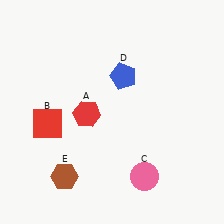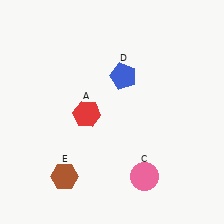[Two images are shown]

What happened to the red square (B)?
The red square (B) was removed in Image 2. It was in the bottom-left area of Image 1.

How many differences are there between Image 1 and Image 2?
There is 1 difference between the two images.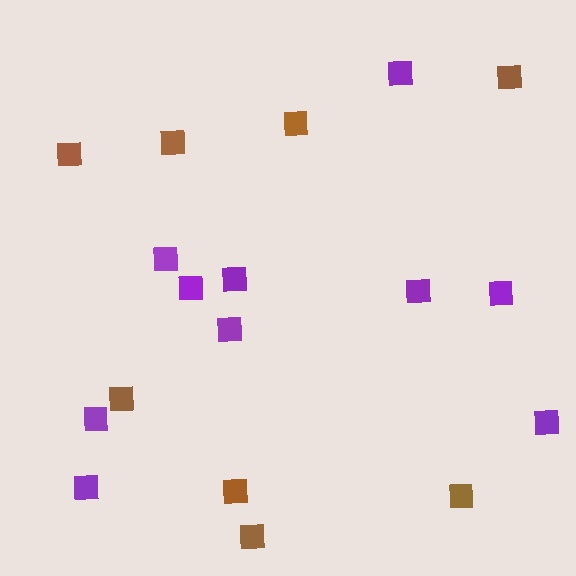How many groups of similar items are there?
There are 2 groups: one group of purple squares (10) and one group of brown squares (8).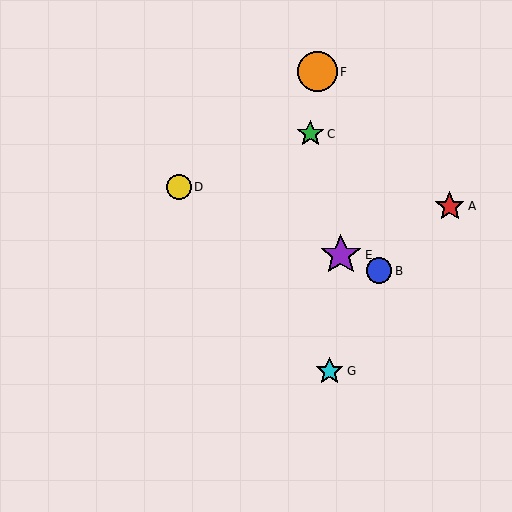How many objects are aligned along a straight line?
3 objects (B, D, E) are aligned along a straight line.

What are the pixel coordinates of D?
Object D is at (179, 187).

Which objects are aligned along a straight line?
Objects B, D, E are aligned along a straight line.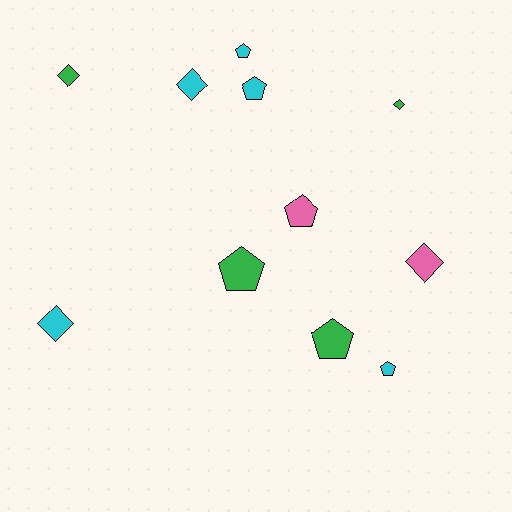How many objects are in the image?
There are 11 objects.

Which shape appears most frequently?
Pentagon, with 6 objects.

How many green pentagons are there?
There are 2 green pentagons.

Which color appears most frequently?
Cyan, with 5 objects.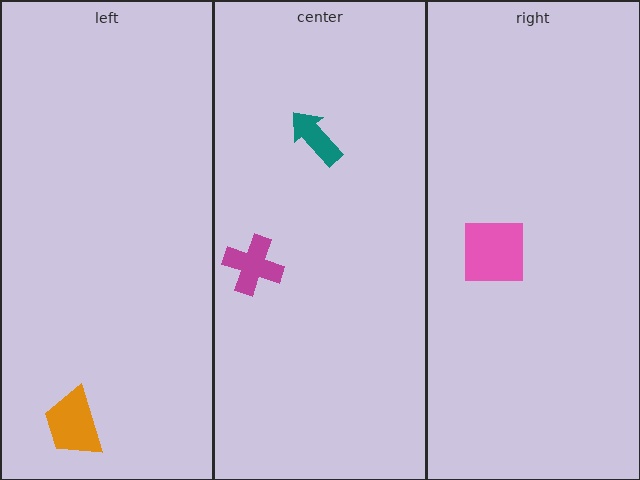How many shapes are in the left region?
1.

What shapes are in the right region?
The pink square.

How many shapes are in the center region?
2.